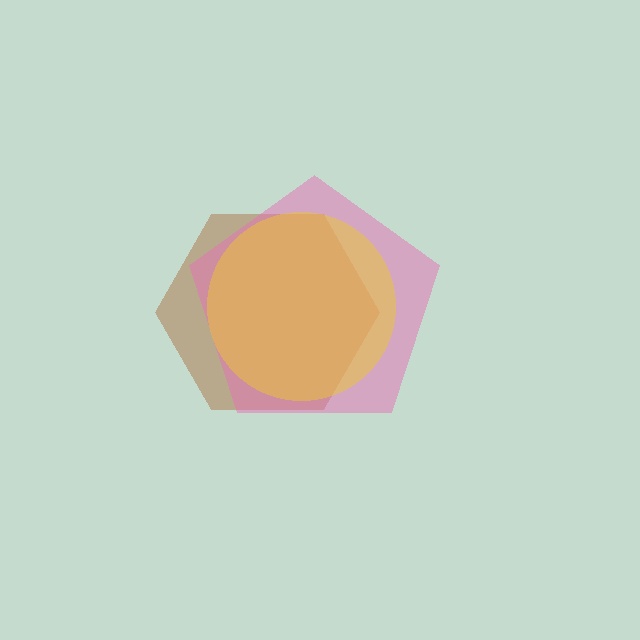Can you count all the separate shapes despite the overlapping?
Yes, there are 3 separate shapes.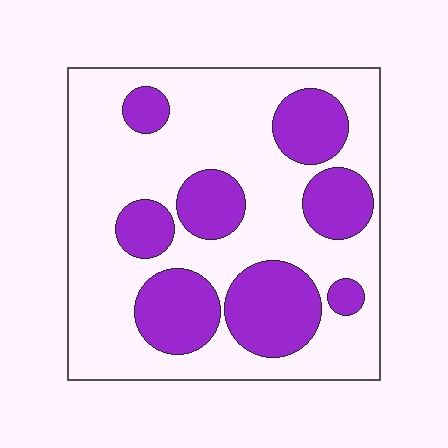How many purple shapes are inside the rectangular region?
8.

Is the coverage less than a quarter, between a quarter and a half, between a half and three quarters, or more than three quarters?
Between a quarter and a half.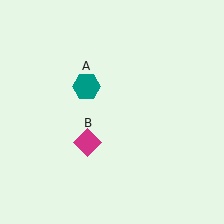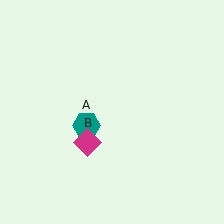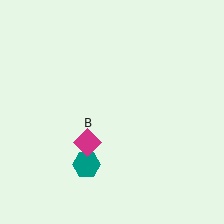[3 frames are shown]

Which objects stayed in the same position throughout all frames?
Magenta diamond (object B) remained stationary.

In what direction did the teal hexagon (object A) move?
The teal hexagon (object A) moved down.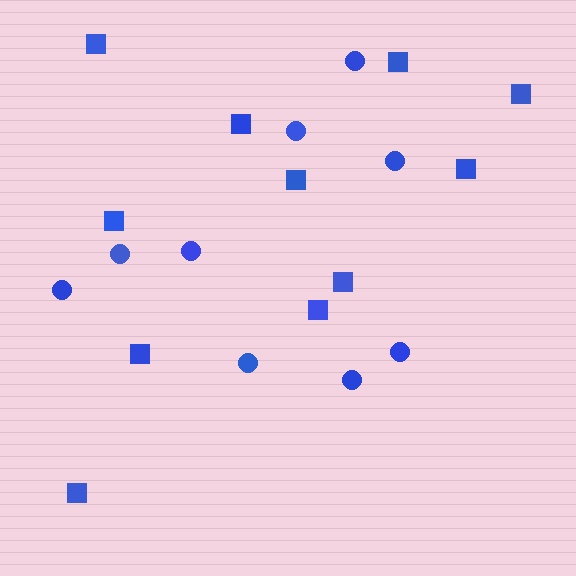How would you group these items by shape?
There are 2 groups: one group of circles (9) and one group of squares (11).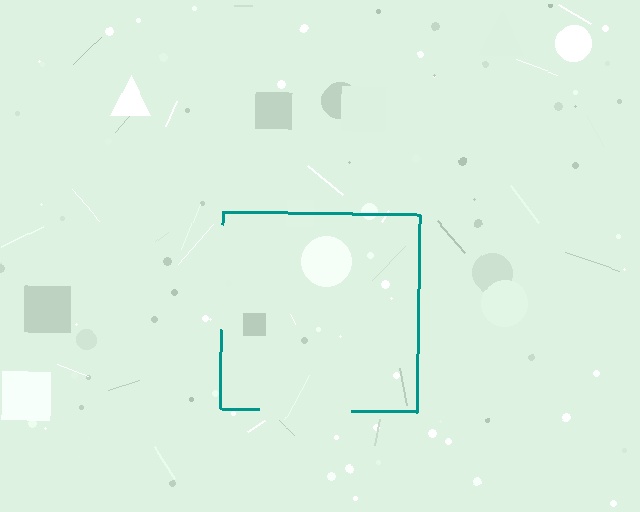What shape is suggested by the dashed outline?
The dashed outline suggests a square.